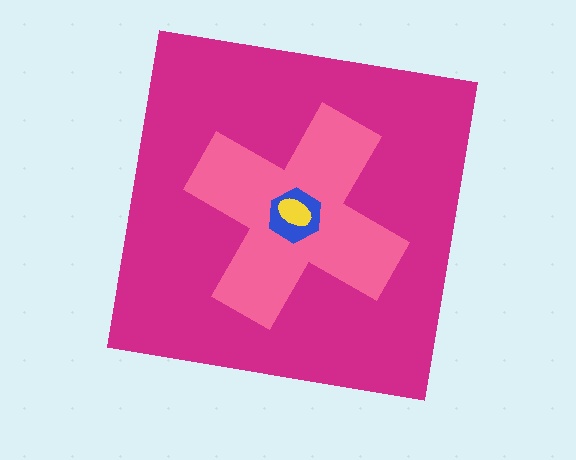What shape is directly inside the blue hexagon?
The yellow ellipse.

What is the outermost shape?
The magenta square.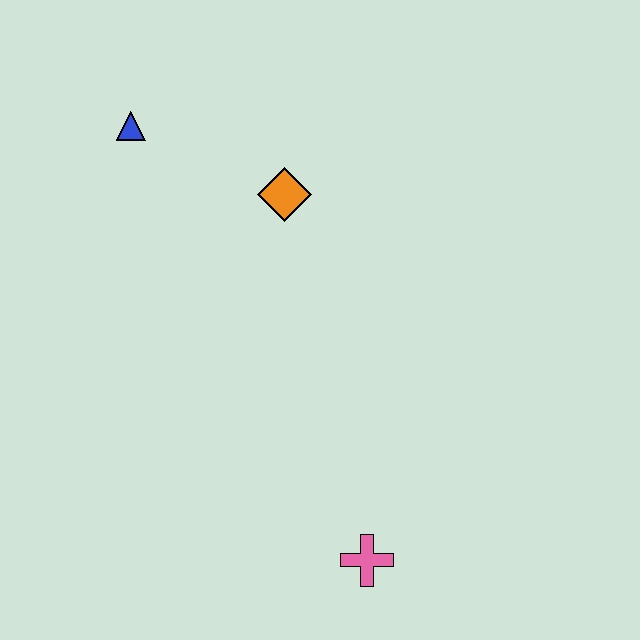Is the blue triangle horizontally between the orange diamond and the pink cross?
No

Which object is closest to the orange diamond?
The blue triangle is closest to the orange diamond.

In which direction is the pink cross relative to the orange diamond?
The pink cross is below the orange diamond.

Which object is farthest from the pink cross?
The blue triangle is farthest from the pink cross.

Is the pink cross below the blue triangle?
Yes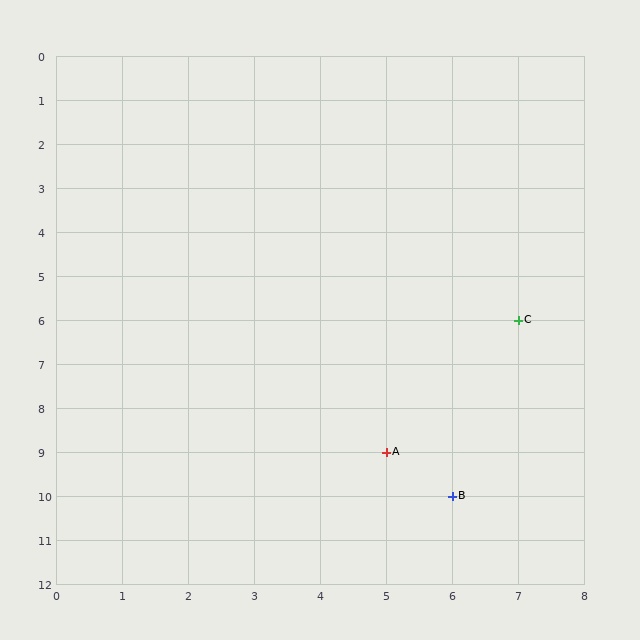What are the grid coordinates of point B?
Point B is at grid coordinates (6, 10).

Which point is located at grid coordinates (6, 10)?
Point B is at (6, 10).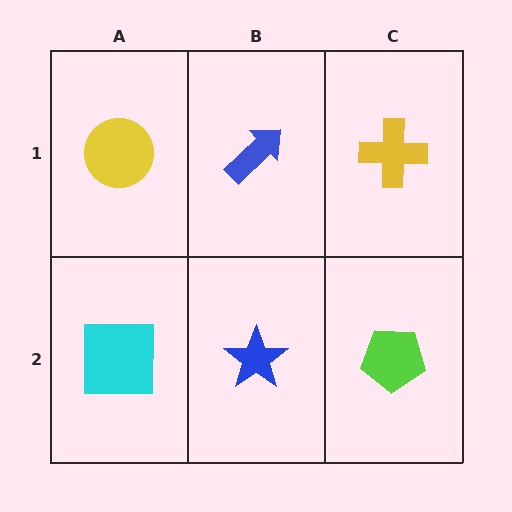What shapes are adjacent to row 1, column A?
A cyan square (row 2, column A), a blue arrow (row 1, column B).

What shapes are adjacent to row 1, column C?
A lime pentagon (row 2, column C), a blue arrow (row 1, column B).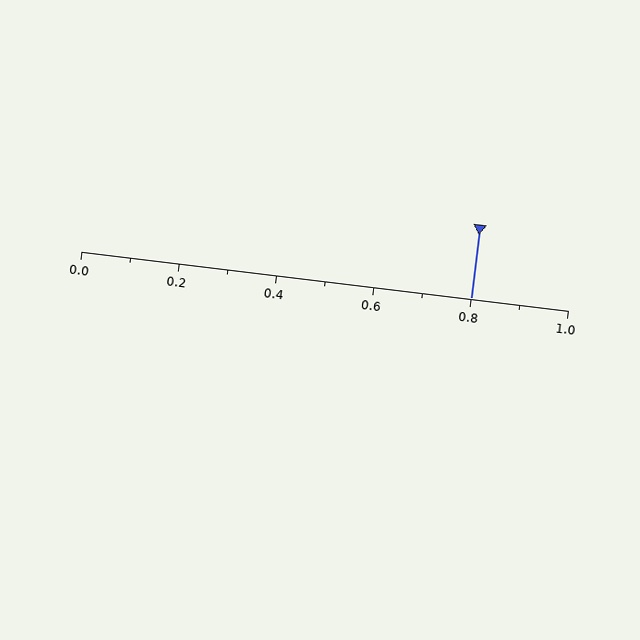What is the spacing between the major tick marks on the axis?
The major ticks are spaced 0.2 apart.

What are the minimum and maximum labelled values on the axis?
The axis runs from 0.0 to 1.0.